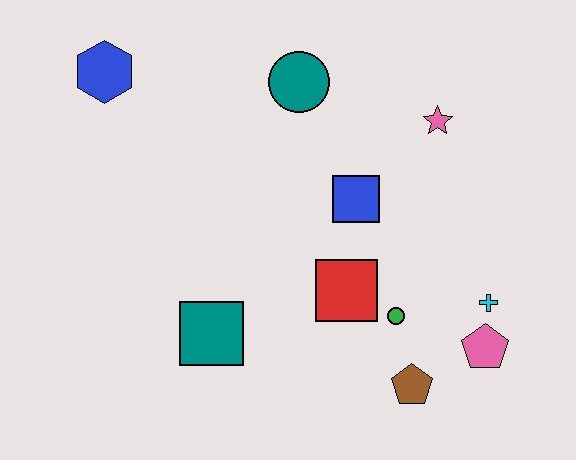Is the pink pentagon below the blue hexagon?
Yes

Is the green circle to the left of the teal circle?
No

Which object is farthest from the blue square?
The blue hexagon is farthest from the blue square.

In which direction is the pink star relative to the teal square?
The pink star is to the right of the teal square.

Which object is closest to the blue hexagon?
The teal circle is closest to the blue hexagon.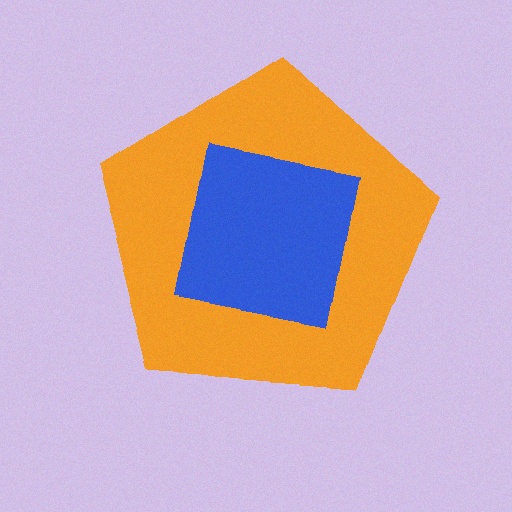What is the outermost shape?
The orange pentagon.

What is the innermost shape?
The blue square.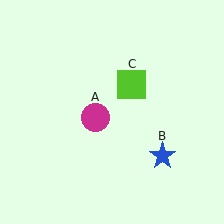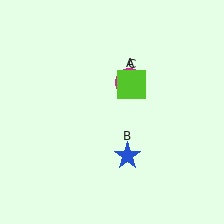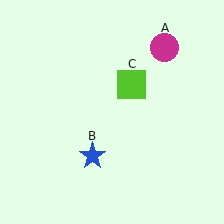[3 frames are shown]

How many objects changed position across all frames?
2 objects changed position: magenta circle (object A), blue star (object B).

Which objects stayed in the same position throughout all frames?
Lime square (object C) remained stationary.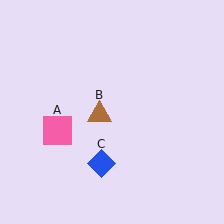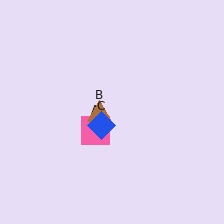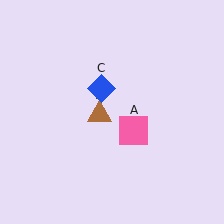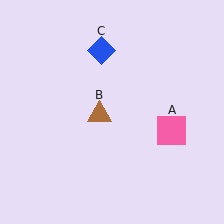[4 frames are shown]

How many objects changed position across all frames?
2 objects changed position: pink square (object A), blue diamond (object C).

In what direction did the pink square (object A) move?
The pink square (object A) moved right.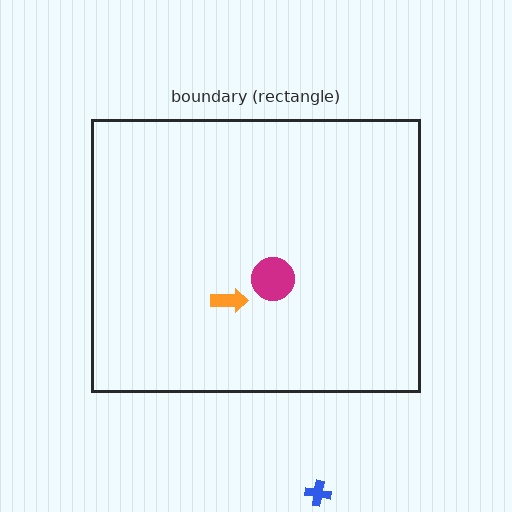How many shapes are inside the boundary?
2 inside, 1 outside.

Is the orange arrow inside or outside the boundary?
Inside.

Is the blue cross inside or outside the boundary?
Outside.